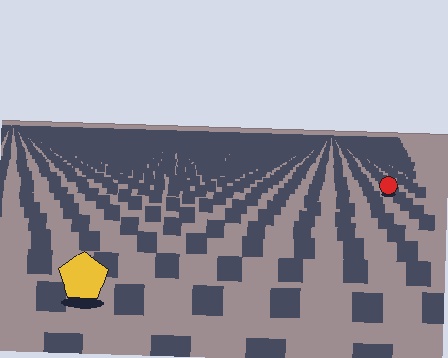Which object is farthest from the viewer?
The red circle is farthest from the viewer. It appears smaller and the ground texture around it is denser.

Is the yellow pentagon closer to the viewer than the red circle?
Yes. The yellow pentagon is closer — you can tell from the texture gradient: the ground texture is coarser near it.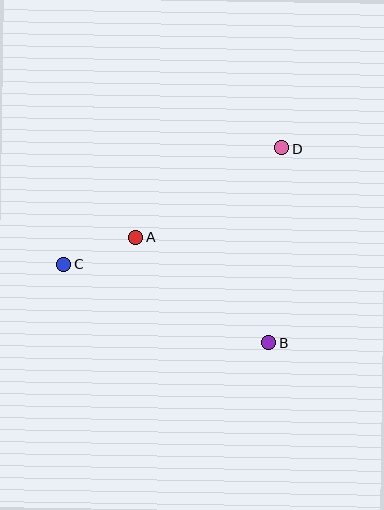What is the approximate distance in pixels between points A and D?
The distance between A and D is approximately 171 pixels.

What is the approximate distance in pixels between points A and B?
The distance between A and B is approximately 169 pixels.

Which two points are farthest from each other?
Points C and D are farthest from each other.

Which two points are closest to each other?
Points A and C are closest to each other.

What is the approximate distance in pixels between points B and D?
The distance between B and D is approximately 195 pixels.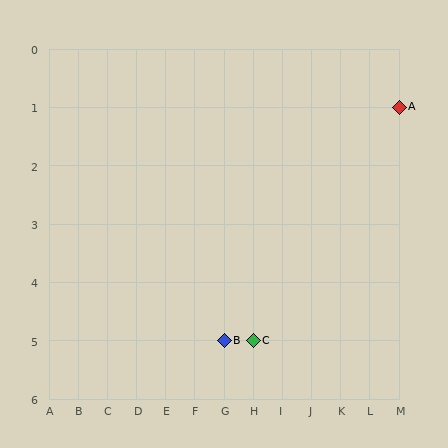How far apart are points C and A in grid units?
Points C and A are 5 columns and 4 rows apart (about 6.4 grid units diagonally).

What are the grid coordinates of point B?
Point B is at grid coordinates (G, 5).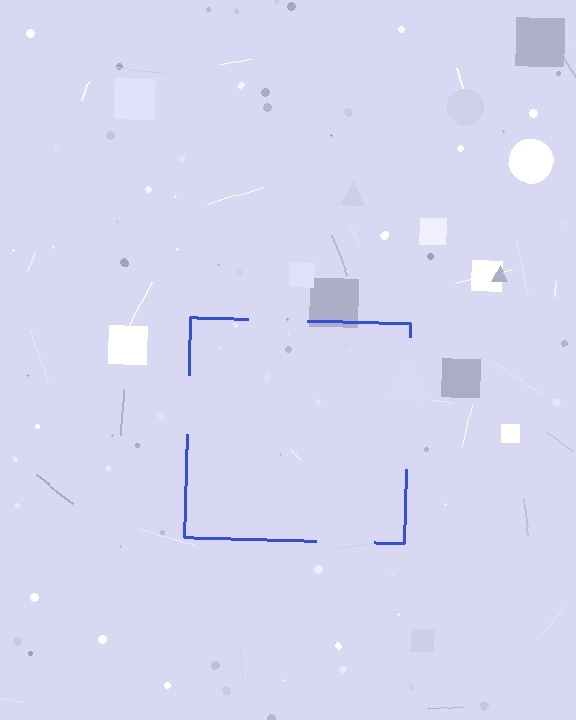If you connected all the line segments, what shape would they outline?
They would outline a square.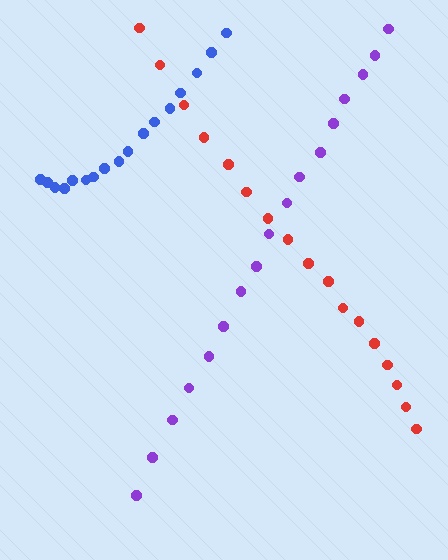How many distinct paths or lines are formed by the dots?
There are 3 distinct paths.